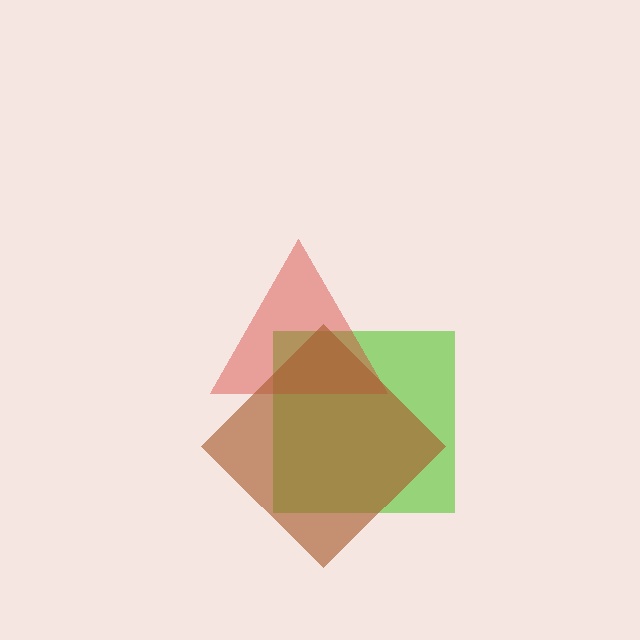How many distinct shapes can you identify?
There are 3 distinct shapes: a lime square, a red triangle, a brown diamond.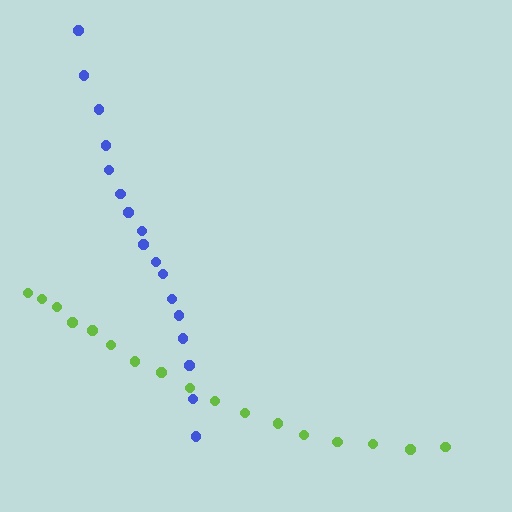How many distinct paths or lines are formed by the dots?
There are 2 distinct paths.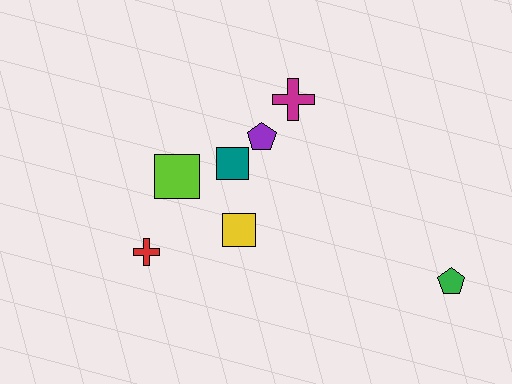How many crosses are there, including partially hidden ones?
There are 2 crosses.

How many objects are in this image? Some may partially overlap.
There are 7 objects.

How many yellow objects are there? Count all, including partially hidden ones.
There is 1 yellow object.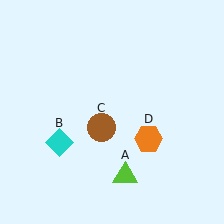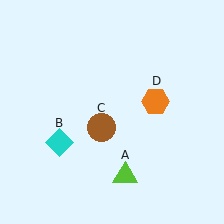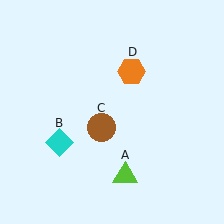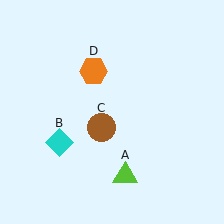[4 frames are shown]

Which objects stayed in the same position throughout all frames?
Lime triangle (object A) and cyan diamond (object B) and brown circle (object C) remained stationary.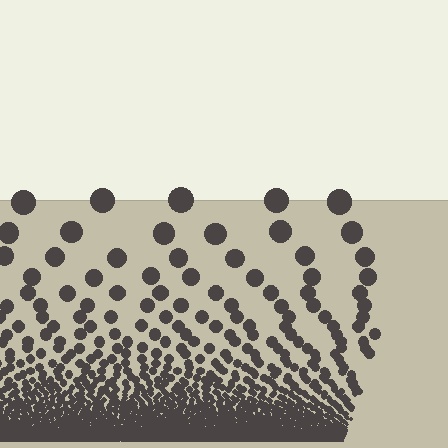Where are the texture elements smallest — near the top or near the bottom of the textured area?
Near the bottom.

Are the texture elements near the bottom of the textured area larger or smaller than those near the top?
Smaller. The gradient is inverted — elements near the bottom are smaller and denser.